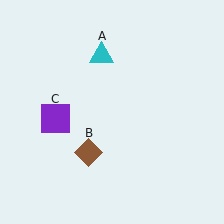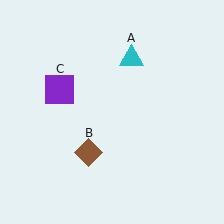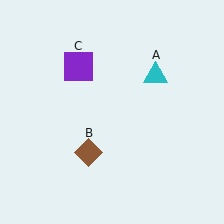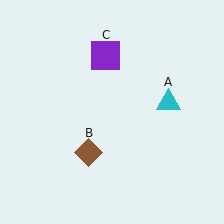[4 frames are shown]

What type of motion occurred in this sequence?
The cyan triangle (object A), purple square (object C) rotated clockwise around the center of the scene.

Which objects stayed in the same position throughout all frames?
Brown diamond (object B) remained stationary.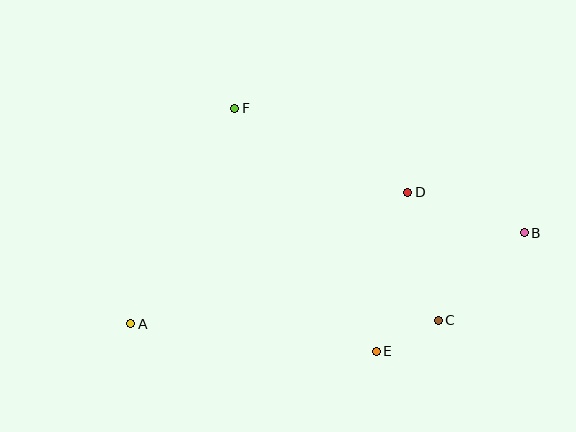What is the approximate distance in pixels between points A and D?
The distance between A and D is approximately 306 pixels.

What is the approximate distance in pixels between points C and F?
The distance between C and F is approximately 294 pixels.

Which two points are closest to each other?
Points C and E are closest to each other.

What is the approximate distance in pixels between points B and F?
The distance between B and F is approximately 315 pixels.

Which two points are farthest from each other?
Points A and B are farthest from each other.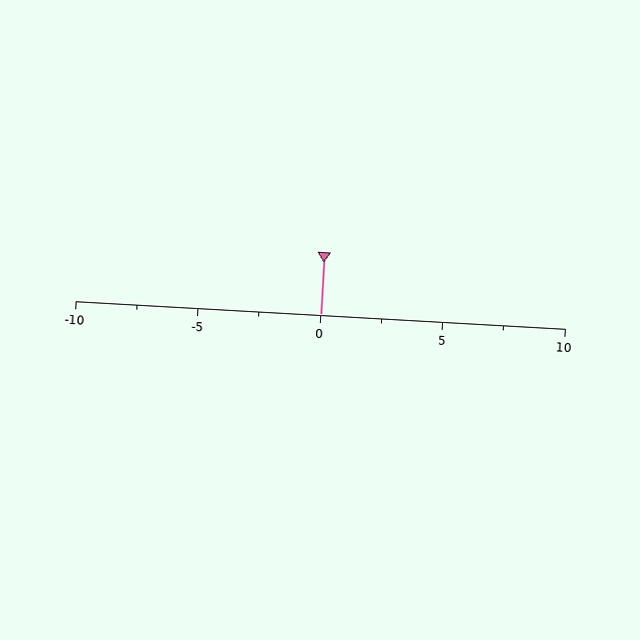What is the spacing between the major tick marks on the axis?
The major ticks are spaced 5 apart.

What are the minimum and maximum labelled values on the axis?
The axis runs from -10 to 10.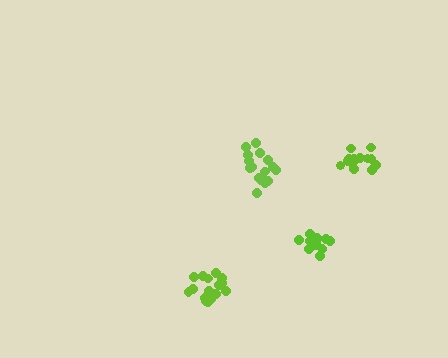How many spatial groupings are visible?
There are 4 spatial groupings.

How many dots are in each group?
Group 1: 14 dots, Group 2: 17 dots, Group 3: 11 dots, Group 4: 17 dots (59 total).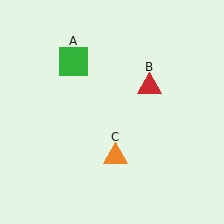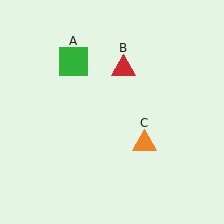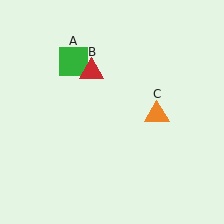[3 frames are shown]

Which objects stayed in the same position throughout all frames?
Green square (object A) remained stationary.